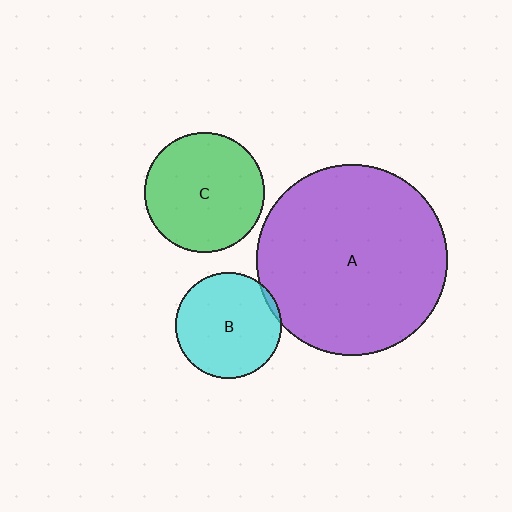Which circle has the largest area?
Circle A (purple).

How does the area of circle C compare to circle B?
Approximately 1.3 times.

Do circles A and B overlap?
Yes.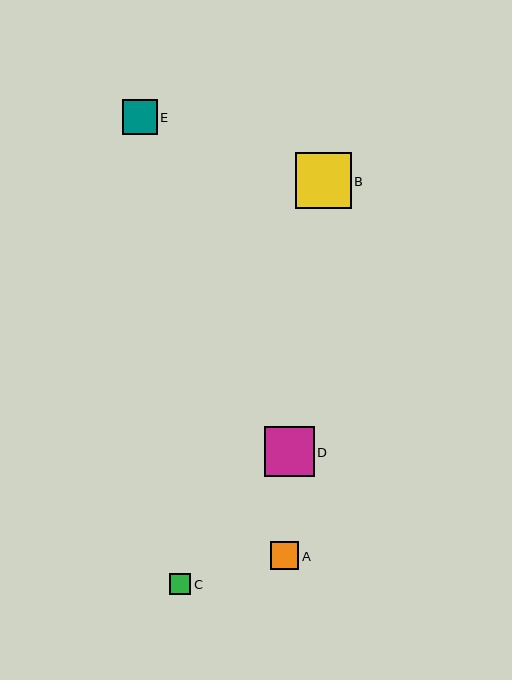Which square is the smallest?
Square C is the smallest with a size of approximately 21 pixels.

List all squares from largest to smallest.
From largest to smallest: B, D, E, A, C.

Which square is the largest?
Square B is the largest with a size of approximately 56 pixels.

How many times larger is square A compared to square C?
Square A is approximately 1.4 times the size of square C.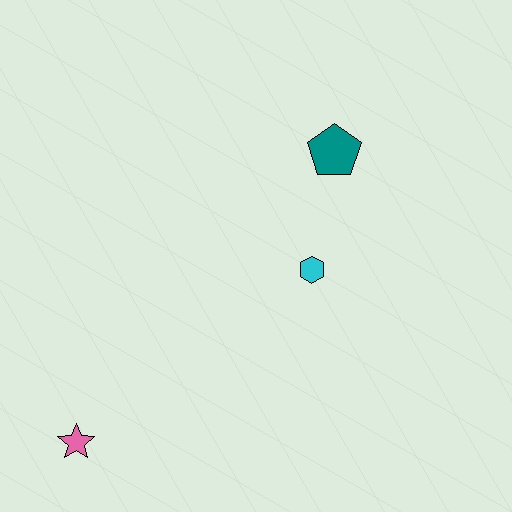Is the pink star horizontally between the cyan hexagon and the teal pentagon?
No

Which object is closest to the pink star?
The cyan hexagon is closest to the pink star.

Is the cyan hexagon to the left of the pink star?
No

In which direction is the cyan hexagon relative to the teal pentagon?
The cyan hexagon is below the teal pentagon.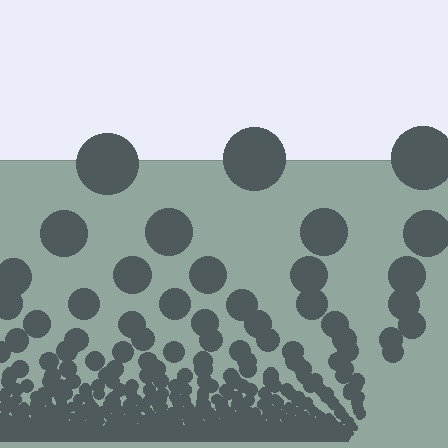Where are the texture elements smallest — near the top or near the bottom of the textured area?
Near the bottom.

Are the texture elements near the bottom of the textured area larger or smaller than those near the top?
Smaller. The gradient is inverted — elements near the bottom are smaller and denser.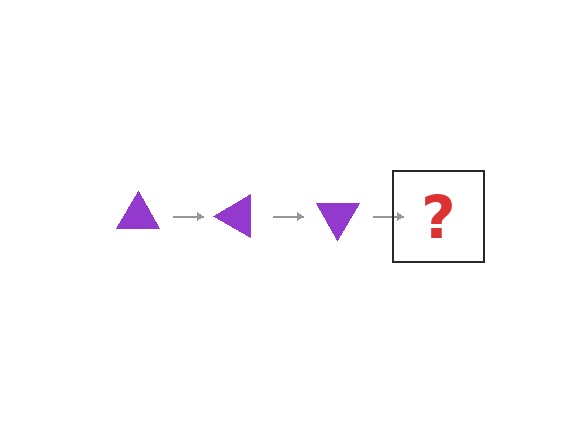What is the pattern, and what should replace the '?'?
The pattern is that the triangle rotates 30 degrees each step. The '?' should be a purple triangle rotated 90 degrees.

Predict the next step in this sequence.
The next step is a purple triangle rotated 90 degrees.